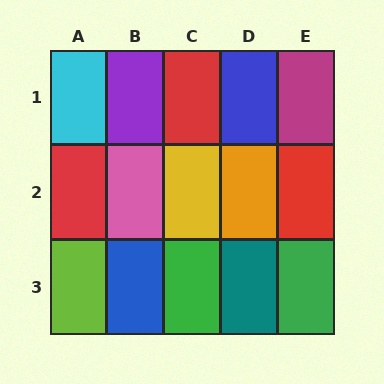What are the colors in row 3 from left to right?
Lime, blue, green, teal, green.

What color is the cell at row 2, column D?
Orange.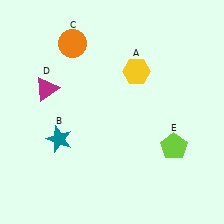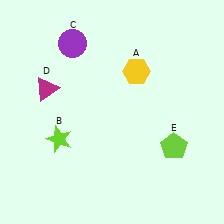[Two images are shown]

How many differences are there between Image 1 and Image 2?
There are 2 differences between the two images.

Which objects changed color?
B changed from teal to lime. C changed from orange to purple.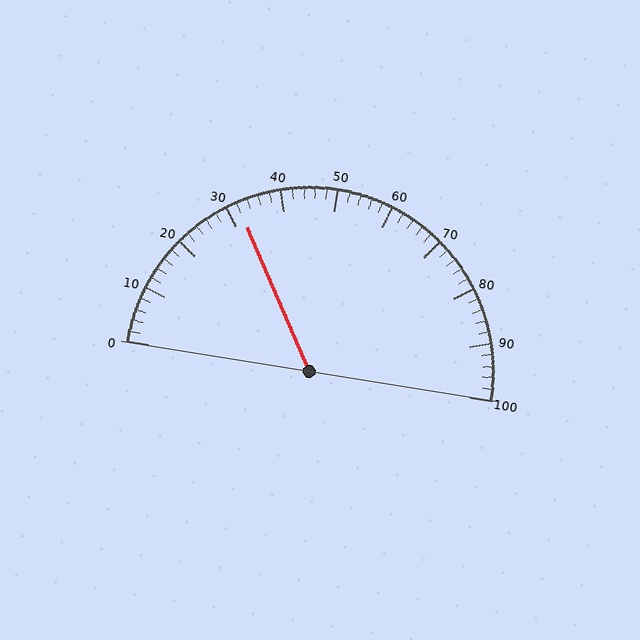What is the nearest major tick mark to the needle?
The nearest major tick mark is 30.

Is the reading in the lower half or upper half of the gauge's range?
The reading is in the lower half of the range (0 to 100).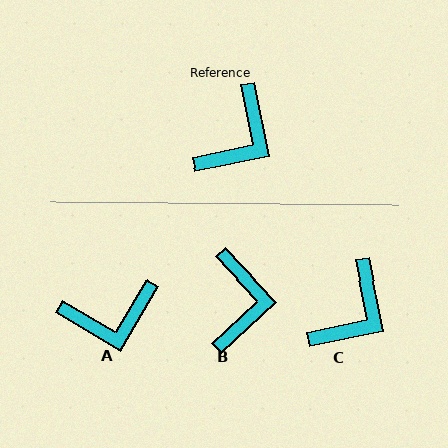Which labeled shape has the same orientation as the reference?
C.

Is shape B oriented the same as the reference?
No, it is off by about 32 degrees.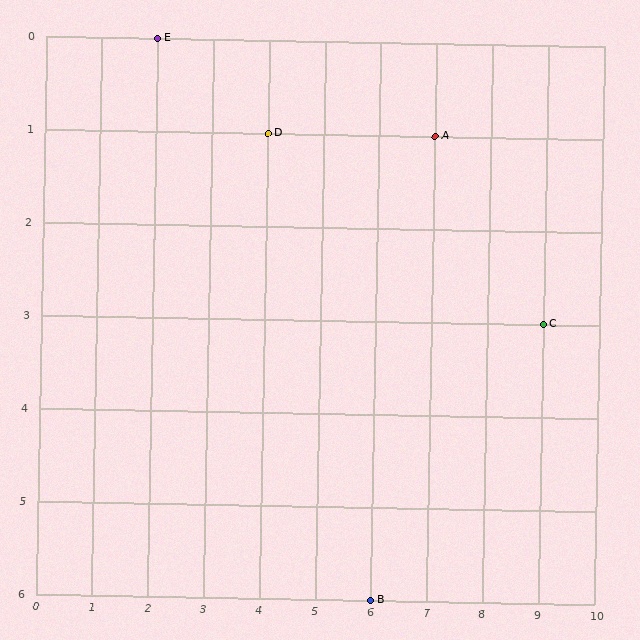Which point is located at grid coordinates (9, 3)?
Point C is at (9, 3).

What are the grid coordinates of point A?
Point A is at grid coordinates (7, 1).